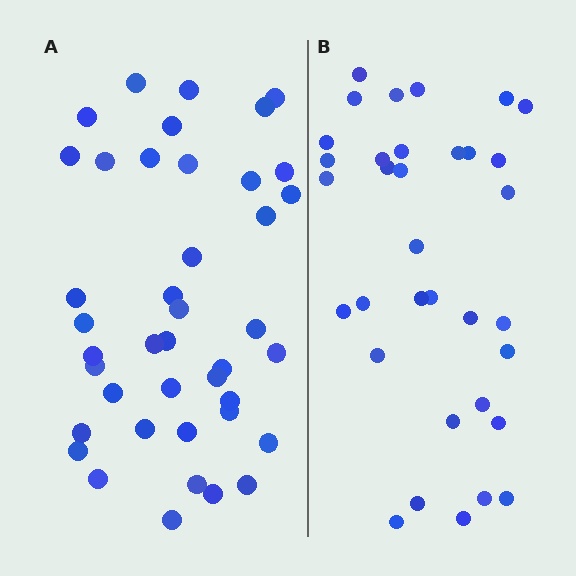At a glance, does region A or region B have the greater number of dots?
Region A (the left region) has more dots.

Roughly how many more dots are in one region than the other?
Region A has roughly 8 or so more dots than region B.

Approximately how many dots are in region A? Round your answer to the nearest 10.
About 40 dots. (The exact count is 41, which rounds to 40.)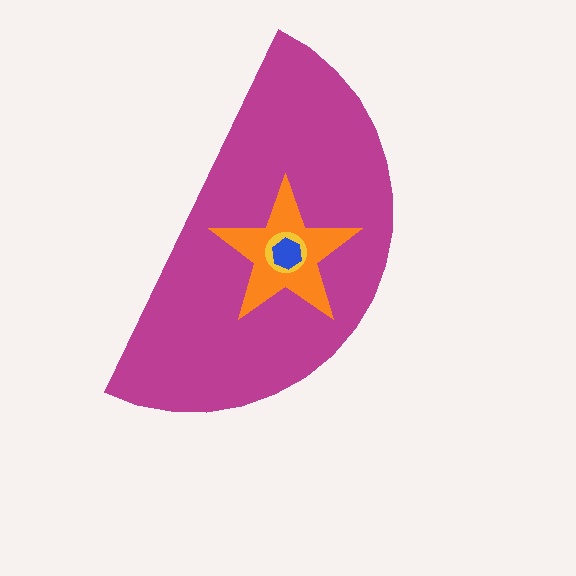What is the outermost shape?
The magenta semicircle.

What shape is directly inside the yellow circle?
The blue hexagon.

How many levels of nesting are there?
4.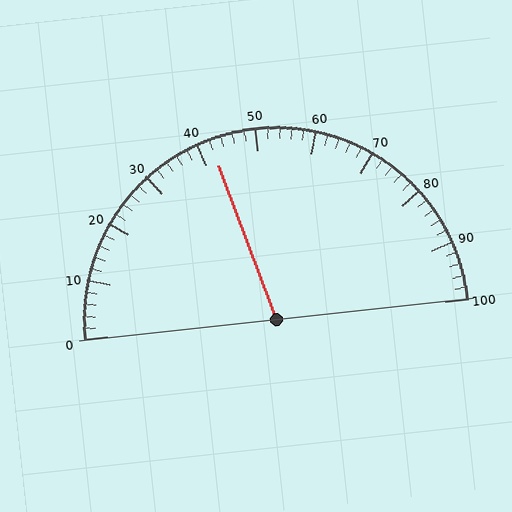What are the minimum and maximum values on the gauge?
The gauge ranges from 0 to 100.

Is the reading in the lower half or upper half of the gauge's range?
The reading is in the lower half of the range (0 to 100).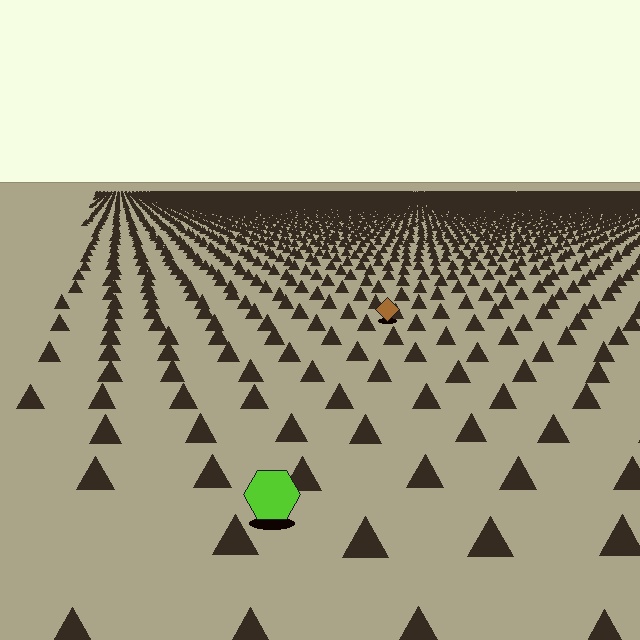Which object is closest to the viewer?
The lime hexagon is closest. The texture marks near it are larger and more spread out.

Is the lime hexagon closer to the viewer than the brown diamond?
Yes. The lime hexagon is closer — you can tell from the texture gradient: the ground texture is coarser near it.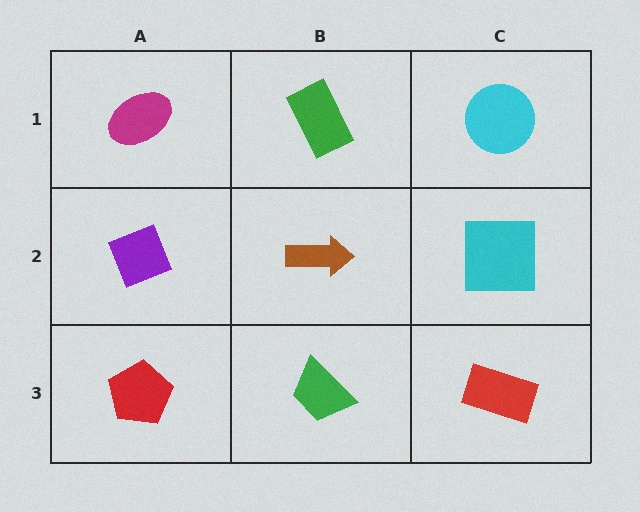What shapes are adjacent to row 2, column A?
A magenta ellipse (row 1, column A), a red pentagon (row 3, column A), a brown arrow (row 2, column B).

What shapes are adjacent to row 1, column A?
A purple diamond (row 2, column A), a green rectangle (row 1, column B).